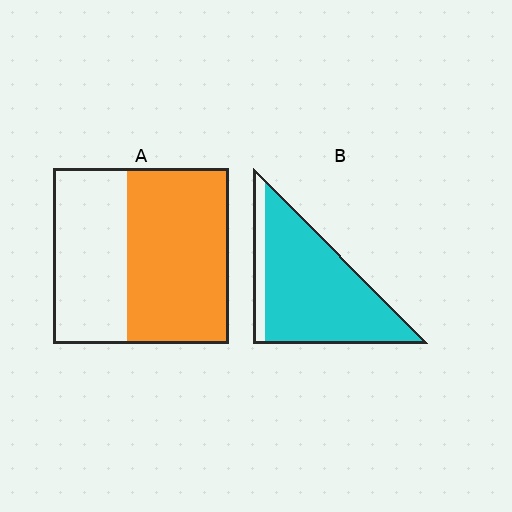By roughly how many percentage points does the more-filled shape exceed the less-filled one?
By roughly 30 percentage points (B over A).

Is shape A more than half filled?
Yes.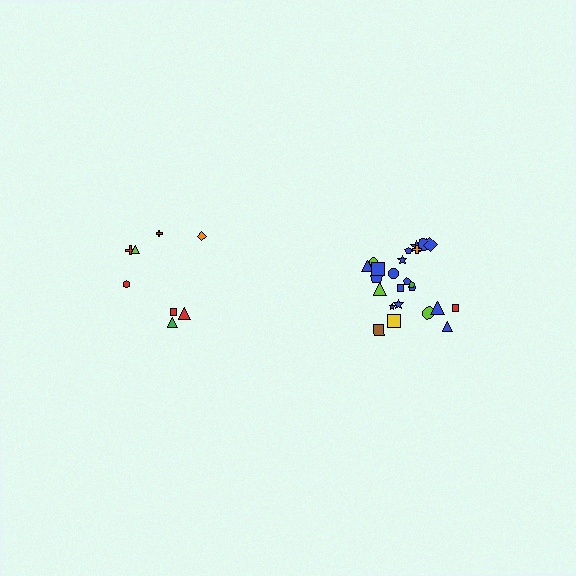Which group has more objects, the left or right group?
The right group.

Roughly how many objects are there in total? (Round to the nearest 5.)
Roughly 35 objects in total.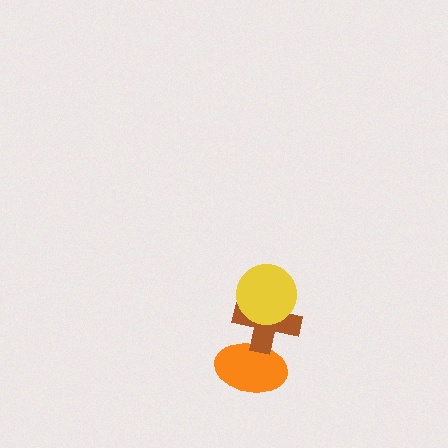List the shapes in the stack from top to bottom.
From top to bottom: the yellow circle, the brown cross, the orange ellipse.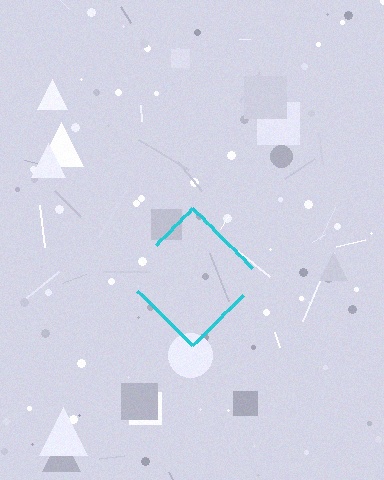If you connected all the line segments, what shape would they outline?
They would outline a diamond.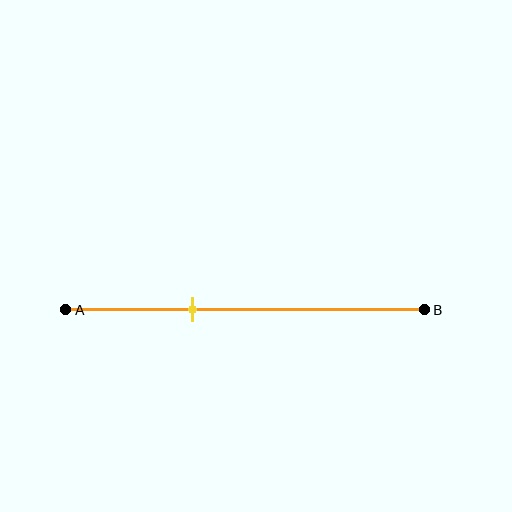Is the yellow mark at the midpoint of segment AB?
No, the mark is at about 35% from A, not at the 50% midpoint.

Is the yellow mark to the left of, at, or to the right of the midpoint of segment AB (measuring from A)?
The yellow mark is to the left of the midpoint of segment AB.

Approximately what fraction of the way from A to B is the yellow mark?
The yellow mark is approximately 35% of the way from A to B.